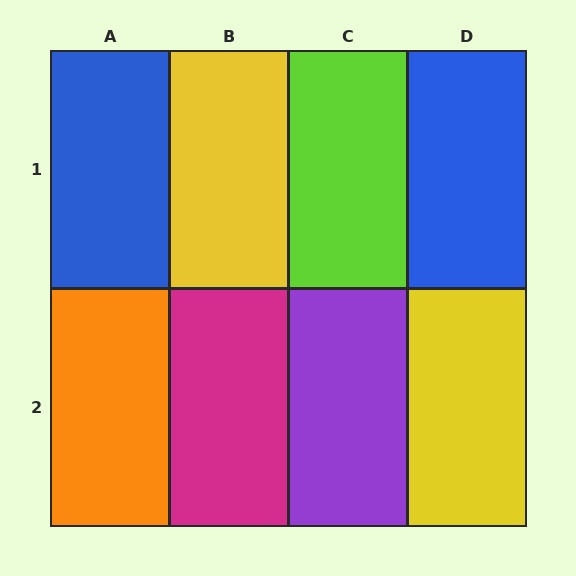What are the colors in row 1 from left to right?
Blue, yellow, lime, blue.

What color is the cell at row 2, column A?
Orange.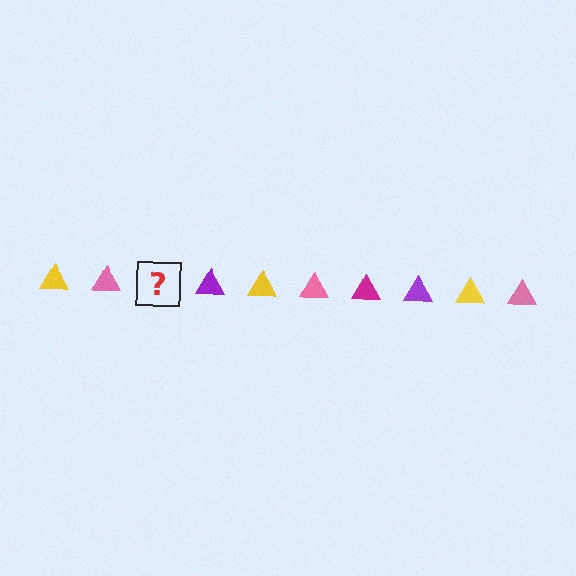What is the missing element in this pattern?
The missing element is a magenta triangle.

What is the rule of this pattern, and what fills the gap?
The rule is that the pattern cycles through yellow, pink, magenta, purple triangles. The gap should be filled with a magenta triangle.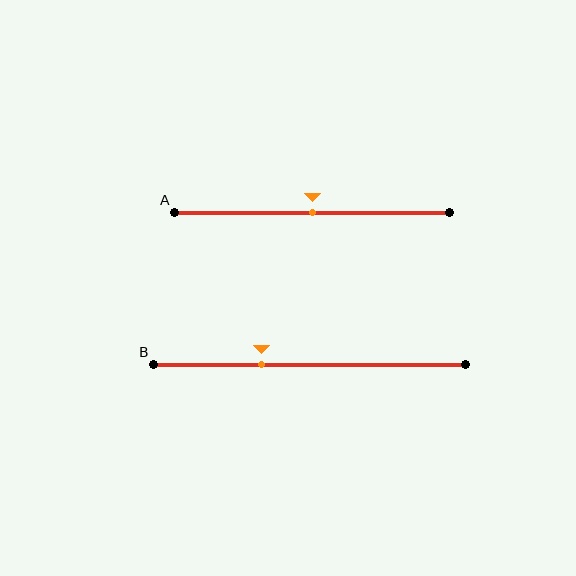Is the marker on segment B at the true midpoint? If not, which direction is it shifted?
No, the marker on segment B is shifted to the left by about 15% of the segment length.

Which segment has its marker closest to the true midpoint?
Segment A has its marker closest to the true midpoint.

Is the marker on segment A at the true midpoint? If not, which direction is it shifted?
Yes, the marker on segment A is at the true midpoint.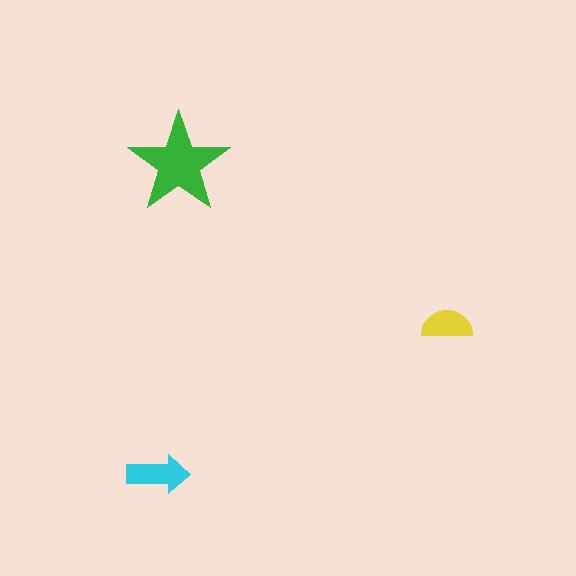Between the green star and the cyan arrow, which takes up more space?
The green star.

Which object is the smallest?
The yellow semicircle.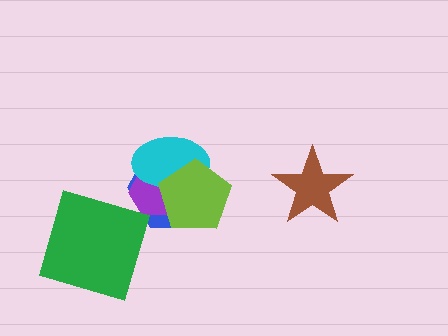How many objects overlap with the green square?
0 objects overlap with the green square.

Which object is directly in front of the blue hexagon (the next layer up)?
The purple hexagon is directly in front of the blue hexagon.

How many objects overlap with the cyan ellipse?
3 objects overlap with the cyan ellipse.